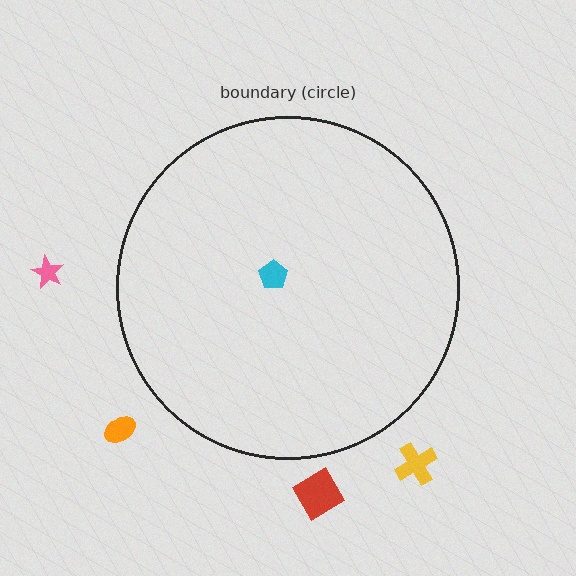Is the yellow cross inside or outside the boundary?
Outside.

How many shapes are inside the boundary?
1 inside, 4 outside.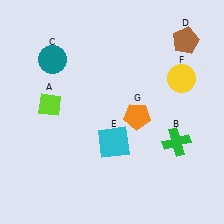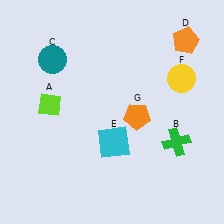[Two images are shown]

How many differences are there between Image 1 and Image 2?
There is 1 difference between the two images.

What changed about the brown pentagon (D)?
In Image 1, D is brown. In Image 2, it changed to orange.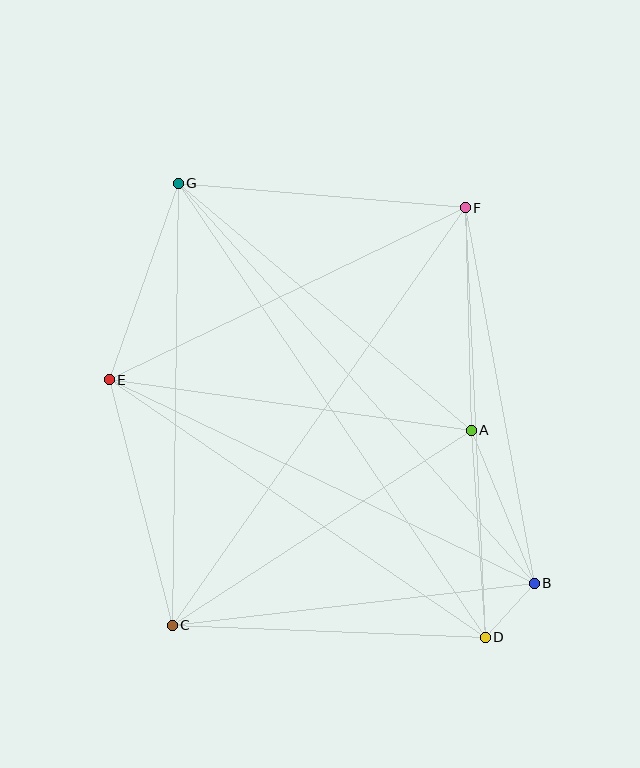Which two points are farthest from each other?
Points D and G are farthest from each other.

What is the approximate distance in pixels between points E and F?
The distance between E and F is approximately 396 pixels.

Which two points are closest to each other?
Points B and D are closest to each other.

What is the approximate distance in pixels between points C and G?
The distance between C and G is approximately 442 pixels.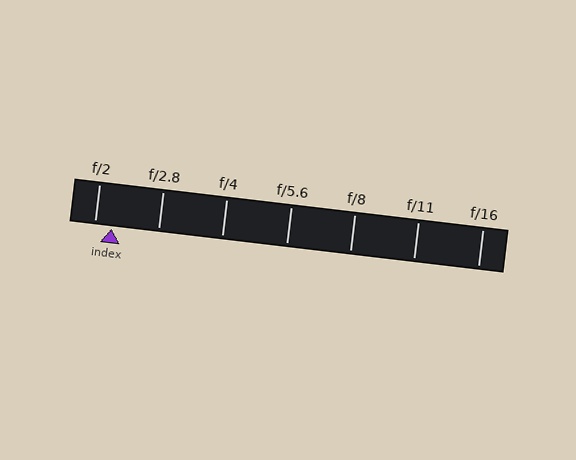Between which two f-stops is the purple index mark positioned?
The index mark is between f/2 and f/2.8.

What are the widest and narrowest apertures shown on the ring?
The widest aperture shown is f/2 and the narrowest is f/16.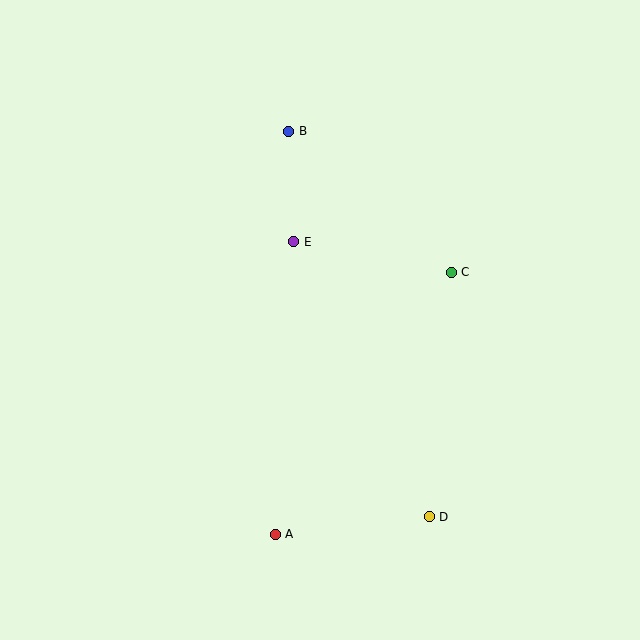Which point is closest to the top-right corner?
Point C is closest to the top-right corner.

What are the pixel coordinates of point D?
Point D is at (429, 517).